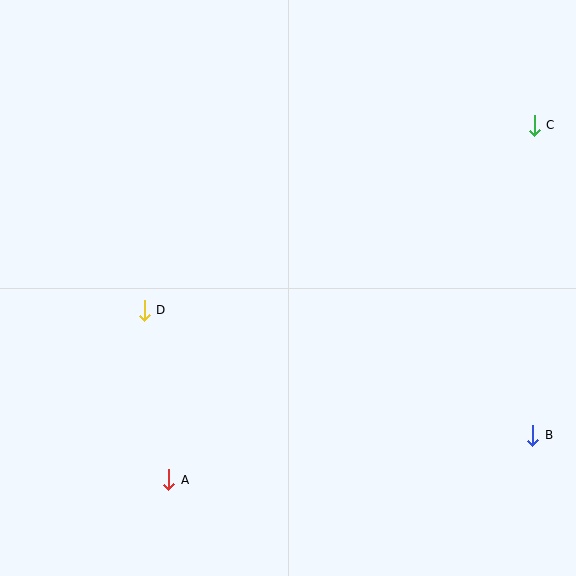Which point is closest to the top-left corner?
Point D is closest to the top-left corner.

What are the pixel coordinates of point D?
Point D is at (144, 310).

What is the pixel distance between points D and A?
The distance between D and A is 171 pixels.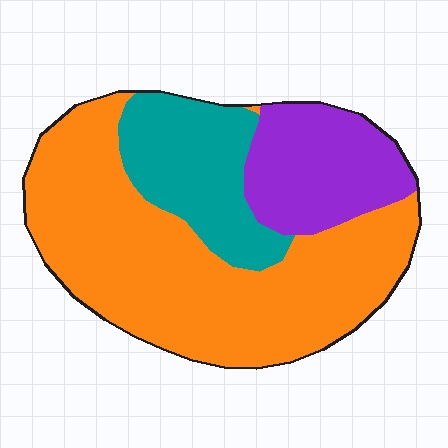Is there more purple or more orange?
Orange.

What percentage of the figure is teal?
Teal covers 21% of the figure.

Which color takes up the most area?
Orange, at roughly 60%.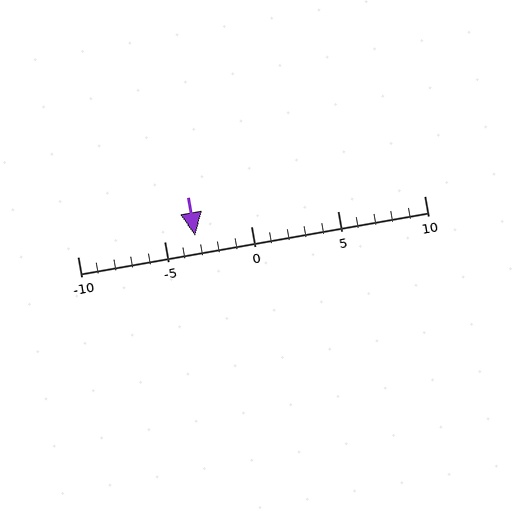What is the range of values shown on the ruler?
The ruler shows values from -10 to 10.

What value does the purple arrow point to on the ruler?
The purple arrow points to approximately -3.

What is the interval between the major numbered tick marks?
The major tick marks are spaced 5 units apart.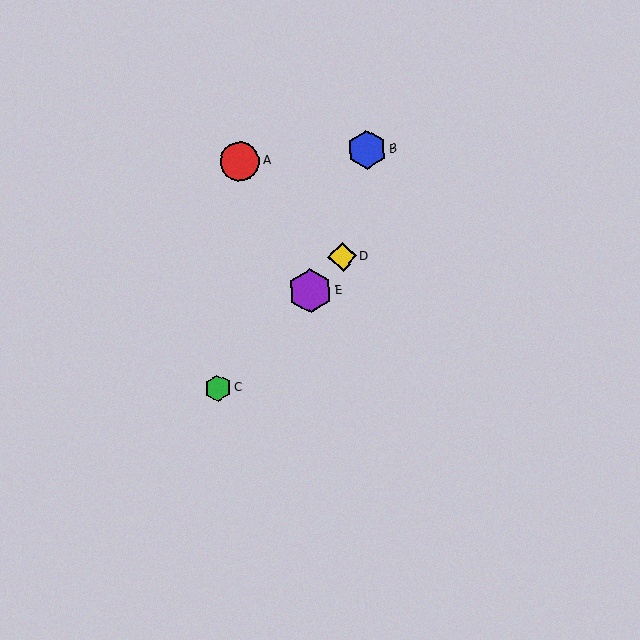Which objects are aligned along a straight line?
Objects C, D, E are aligned along a straight line.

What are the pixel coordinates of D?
Object D is at (342, 257).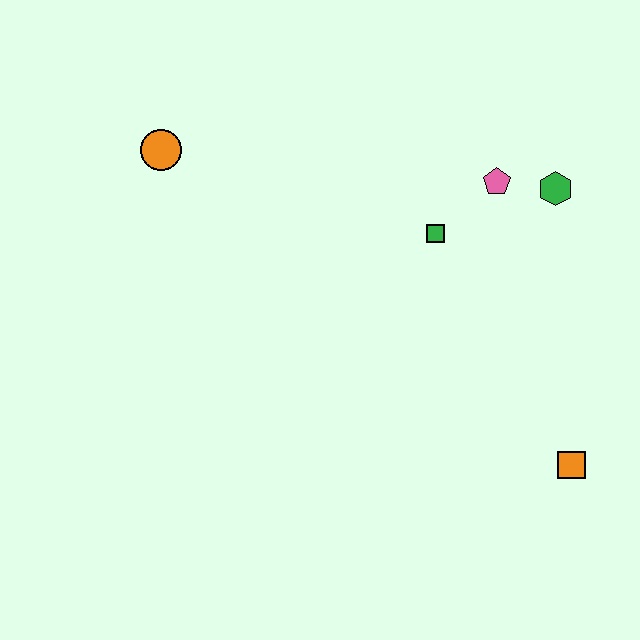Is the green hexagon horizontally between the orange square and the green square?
Yes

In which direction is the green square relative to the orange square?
The green square is above the orange square.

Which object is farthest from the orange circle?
The orange square is farthest from the orange circle.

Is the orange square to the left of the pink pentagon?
No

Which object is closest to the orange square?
The green square is closest to the orange square.